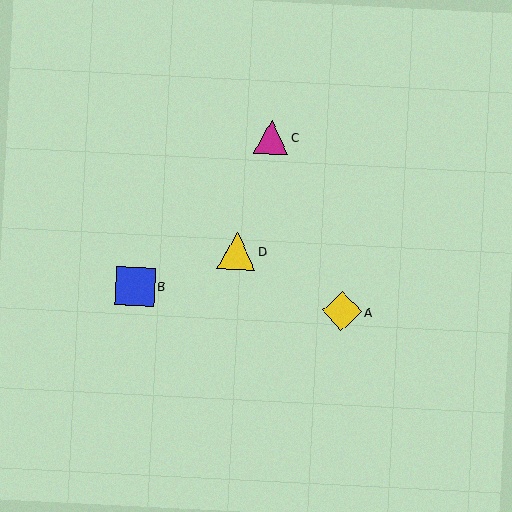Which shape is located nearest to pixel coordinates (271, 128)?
The magenta triangle (labeled C) at (272, 137) is nearest to that location.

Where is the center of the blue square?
The center of the blue square is at (135, 286).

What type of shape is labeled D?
Shape D is a yellow triangle.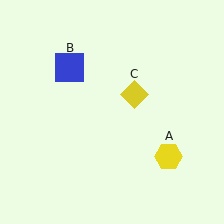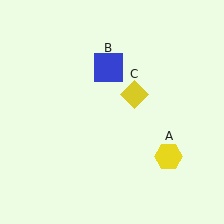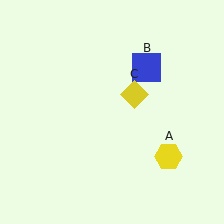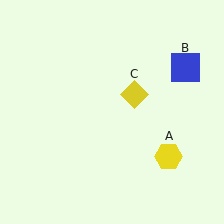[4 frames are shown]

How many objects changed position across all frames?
1 object changed position: blue square (object B).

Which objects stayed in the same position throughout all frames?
Yellow hexagon (object A) and yellow diamond (object C) remained stationary.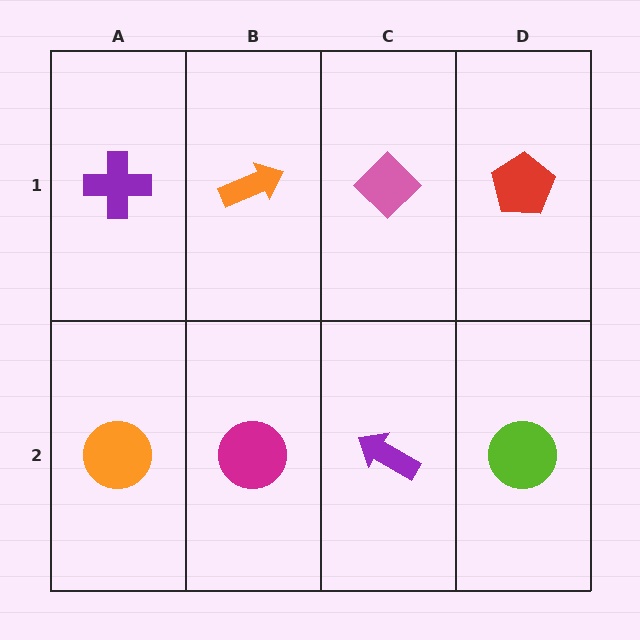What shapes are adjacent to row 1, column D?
A lime circle (row 2, column D), a pink diamond (row 1, column C).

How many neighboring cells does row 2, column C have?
3.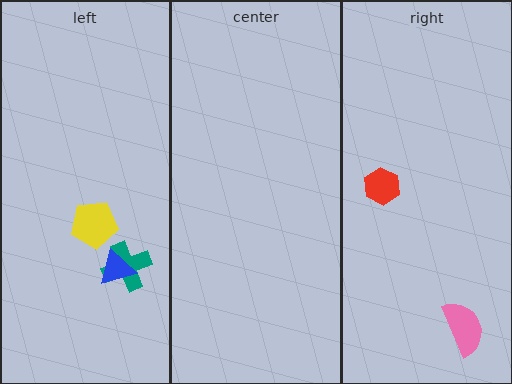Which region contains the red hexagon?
The right region.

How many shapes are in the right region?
2.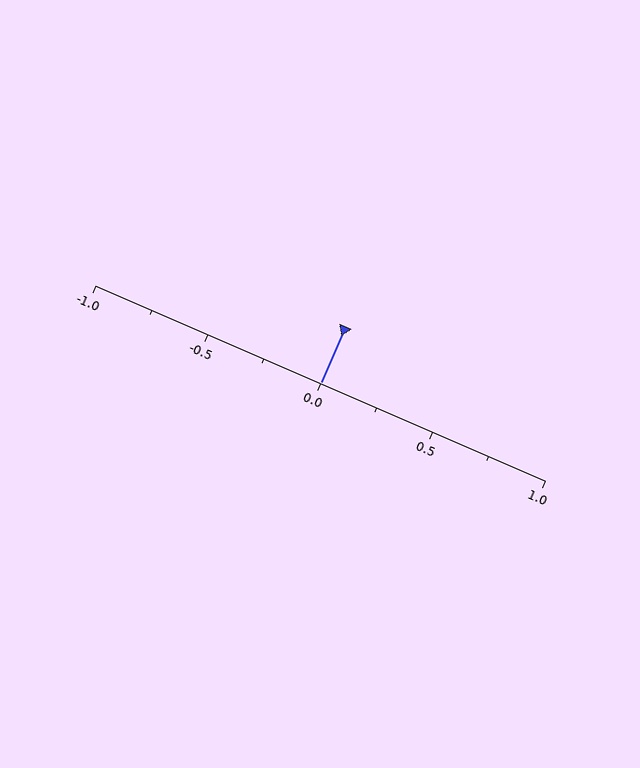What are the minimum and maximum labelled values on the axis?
The axis runs from -1.0 to 1.0.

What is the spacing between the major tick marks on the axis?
The major ticks are spaced 0.5 apart.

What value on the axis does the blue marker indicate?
The marker indicates approximately 0.